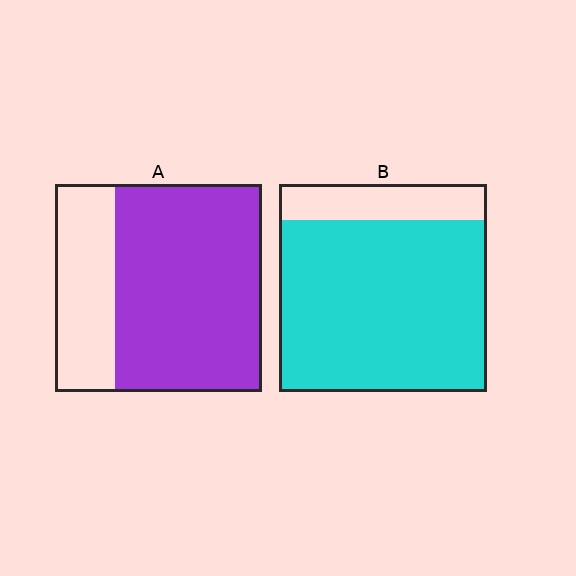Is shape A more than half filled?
Yes.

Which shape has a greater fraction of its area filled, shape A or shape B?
Shape B.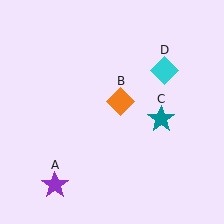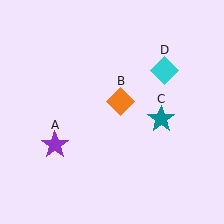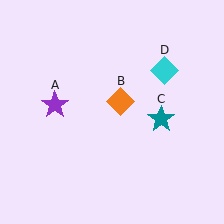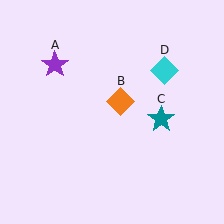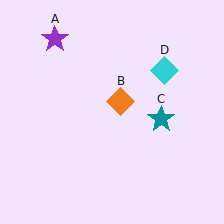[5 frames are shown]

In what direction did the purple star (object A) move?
The purple star (object A) moved up.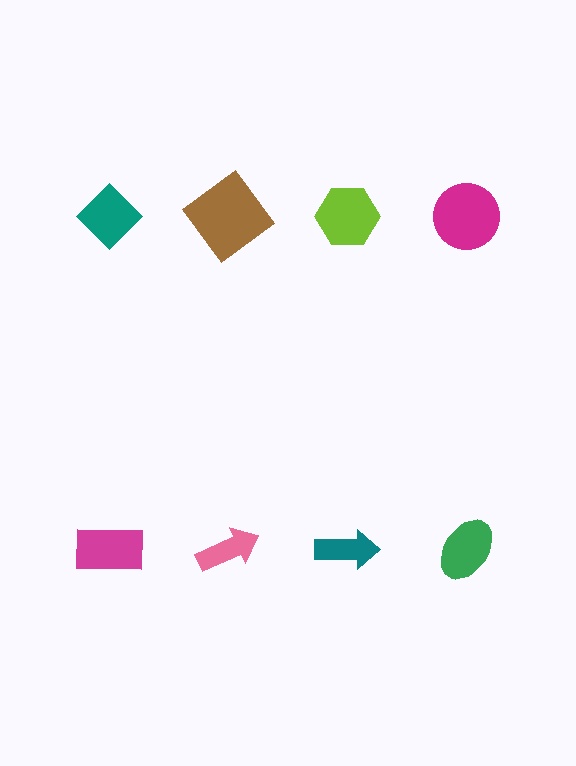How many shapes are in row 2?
4 shapes.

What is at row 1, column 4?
A magenta circle.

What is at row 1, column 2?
A brown diamond.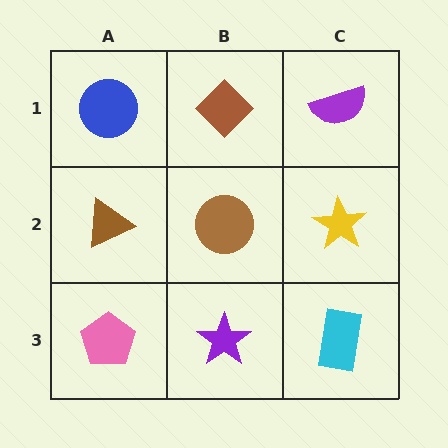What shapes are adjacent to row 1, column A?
A brown triangle (row 2, column A), a brown diamond (row 1, column B).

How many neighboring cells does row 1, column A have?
2.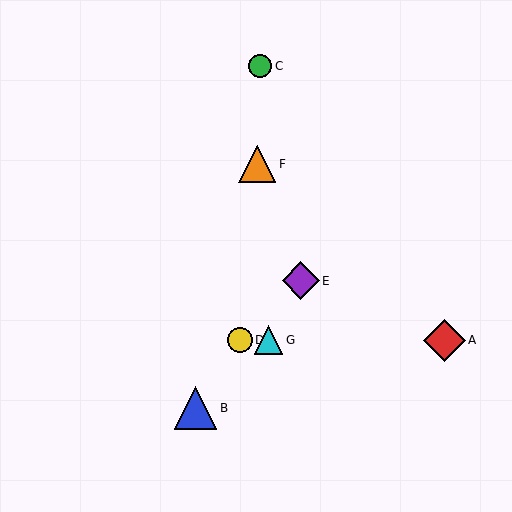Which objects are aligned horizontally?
Objects A, D, G are aligned horizontally.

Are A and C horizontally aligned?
No, A is at y≈340 and C is at y≈66.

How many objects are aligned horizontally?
3 objects (A, D, G) are aligned horizontally.